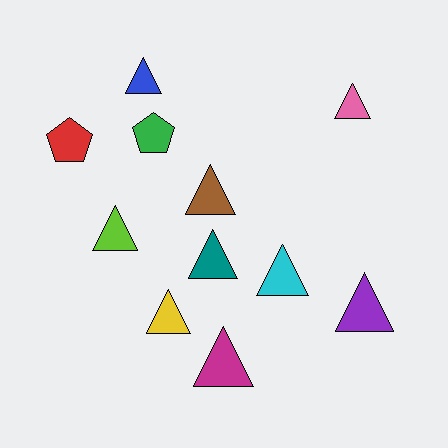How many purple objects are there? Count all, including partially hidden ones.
There is 1 purple object.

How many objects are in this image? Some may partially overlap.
There are 11 objects.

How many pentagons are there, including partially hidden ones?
There are 2 pentagons.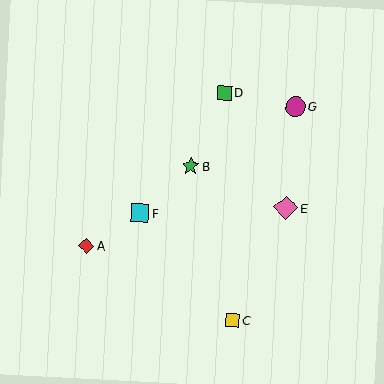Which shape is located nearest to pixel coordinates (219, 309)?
The yellow square (labeled C) at (233, 320) is nearest to that location.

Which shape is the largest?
The pink diamond (labeled E) is the largest.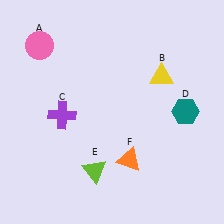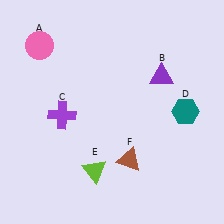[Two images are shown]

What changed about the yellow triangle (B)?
In Image 1, B is yellow. In Image 2, it changed to purple.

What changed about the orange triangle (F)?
In Image 1, F is orange. In Image 2, it changed to brown.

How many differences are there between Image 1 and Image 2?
There are 2 differences between the two images.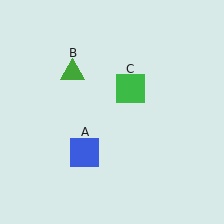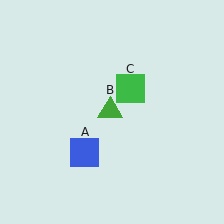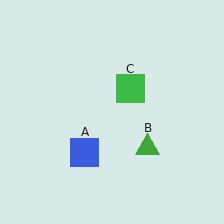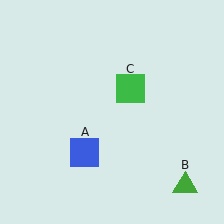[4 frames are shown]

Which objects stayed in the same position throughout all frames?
Blue square (object A) and green square (object C) remained stationary.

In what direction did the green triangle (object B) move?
The green triangle (object B) moved down and to the right.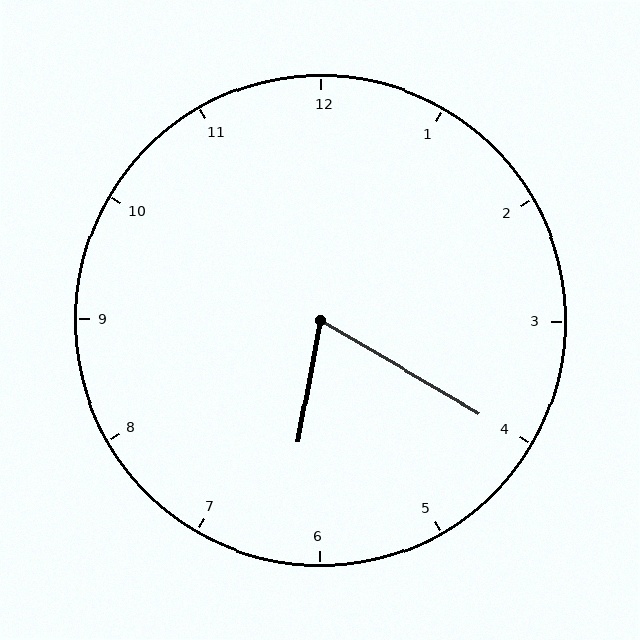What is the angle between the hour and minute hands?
Approximately 70 degrees.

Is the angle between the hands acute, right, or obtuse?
It is acute.